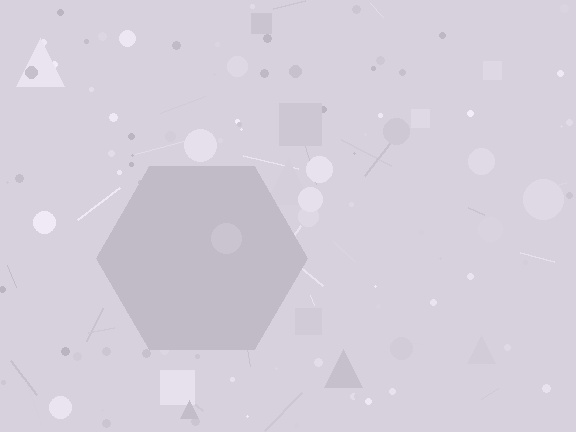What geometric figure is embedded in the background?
A hexagon is embedded in the background.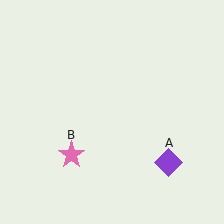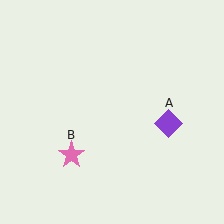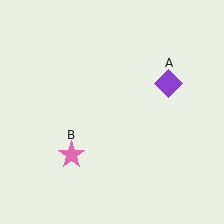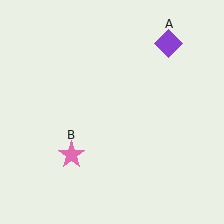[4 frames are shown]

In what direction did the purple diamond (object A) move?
The purple diamond (object A) moved up.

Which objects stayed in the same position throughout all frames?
Pink star (object B) remained stationary.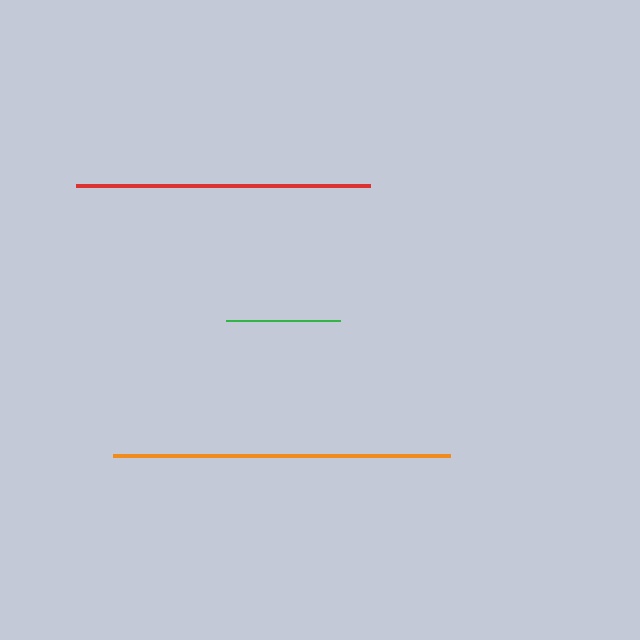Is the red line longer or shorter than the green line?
The red line is longer than the green line.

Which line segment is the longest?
The orange line is the longest at approximately 337 pixels.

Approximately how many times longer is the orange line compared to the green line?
The orange line is approximately 3.0 times the length of the green line.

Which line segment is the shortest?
The green line is the shortest at approximately 114 pixels.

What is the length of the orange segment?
The orange segment is approximately 337 pixels long.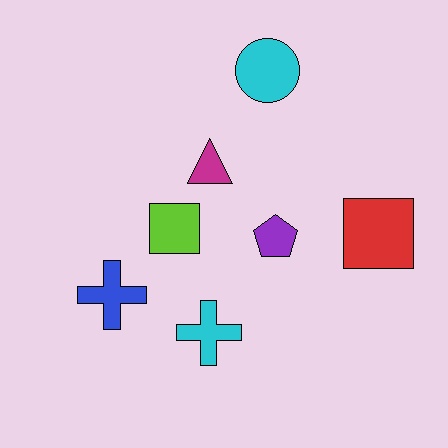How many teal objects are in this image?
There are no teal objects.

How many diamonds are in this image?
There are no diamonds.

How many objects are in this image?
There are 7 objects.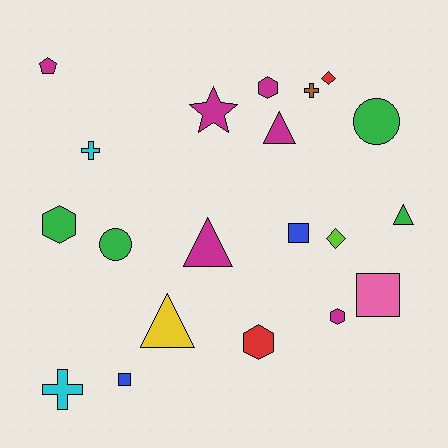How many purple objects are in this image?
There are no purple objects.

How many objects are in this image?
There are 20 objects.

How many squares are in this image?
There are 3 squares.